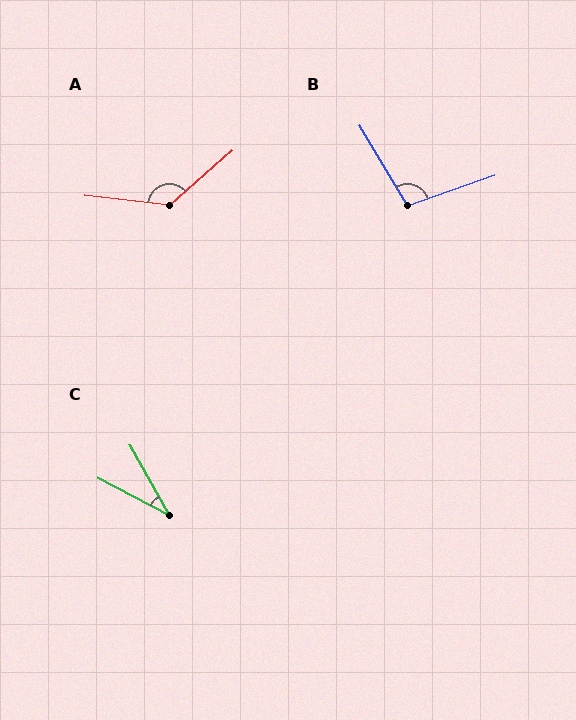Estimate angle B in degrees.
Approximately 101 degrees.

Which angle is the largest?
A, at approximately 132 degrees.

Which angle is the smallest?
C, at approximately 33 degrees.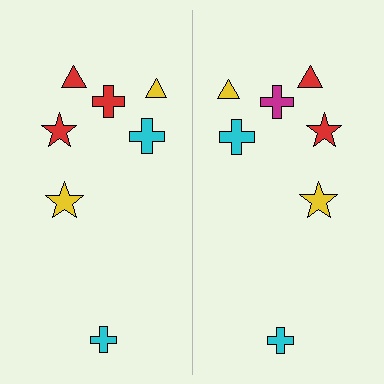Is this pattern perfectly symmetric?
No, the pattern is not perfectly symmetric. The magenta cross on the right side breaks the symmetry — its mirror counterpart is red.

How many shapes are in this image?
There are 14 shapes in this image.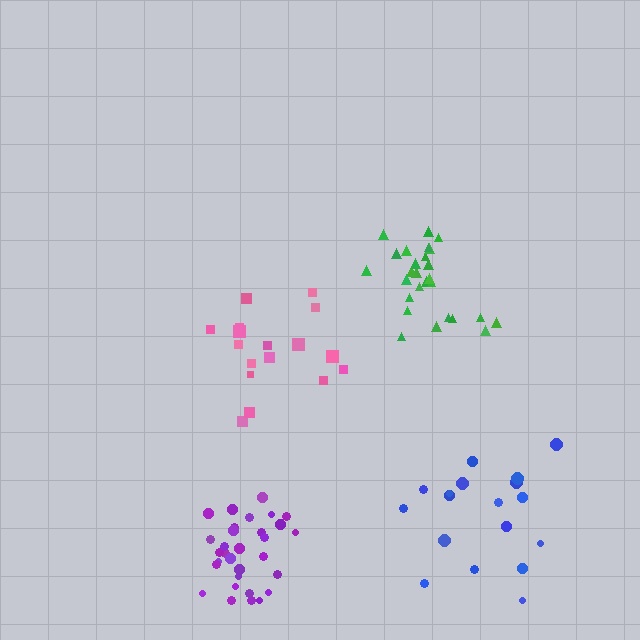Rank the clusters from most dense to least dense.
purple, green, pink, blue.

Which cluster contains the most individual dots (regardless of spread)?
Purple (31).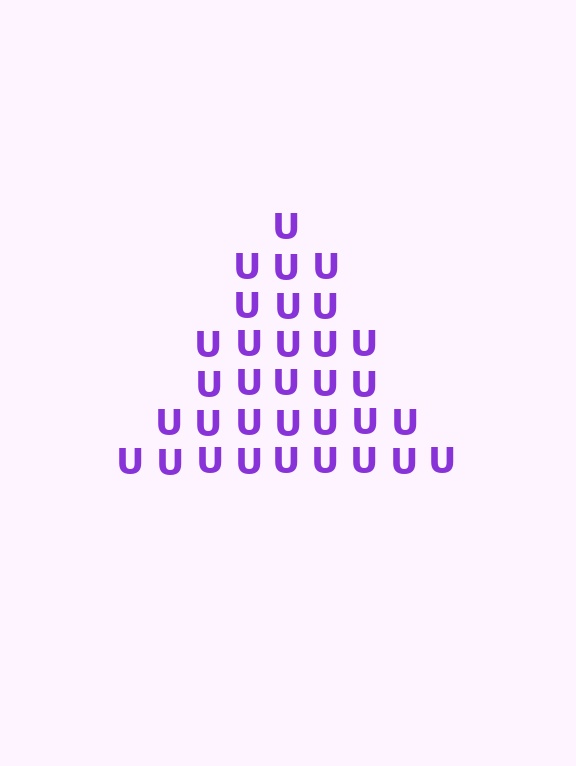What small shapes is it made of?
It is made of small letter U's.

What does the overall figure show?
The overall figure shows a triangle.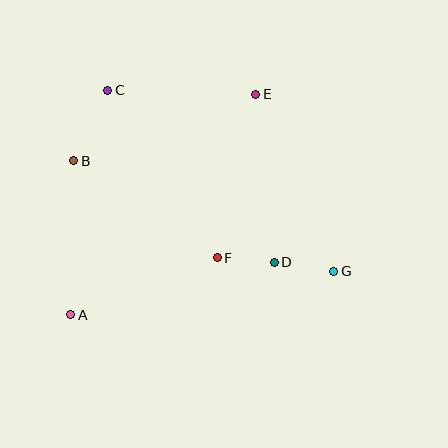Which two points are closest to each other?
Points D and F are closest to each other.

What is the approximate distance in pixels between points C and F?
The distance between C and F is approximately 201 pixels.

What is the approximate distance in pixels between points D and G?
The distance between D and G is approximately 60 pixels.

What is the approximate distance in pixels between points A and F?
The distance between A and F is approximately 157 pixels.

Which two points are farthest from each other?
Points C and G are farthest from each other.